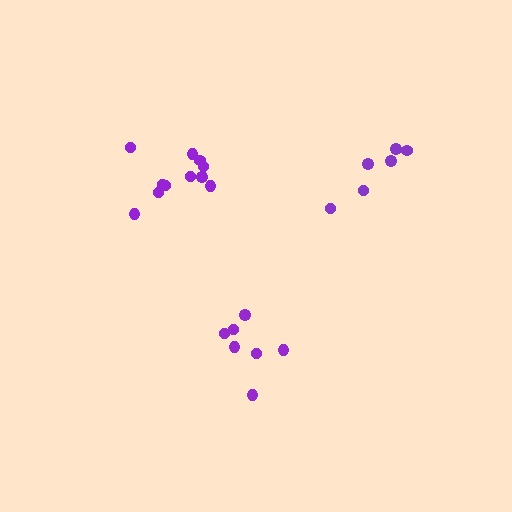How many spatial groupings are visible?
There are 3 spatial groupings.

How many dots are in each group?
Group 1: 6 dots, Group 2: 11 dots, Group 3: 7 dots (24 total).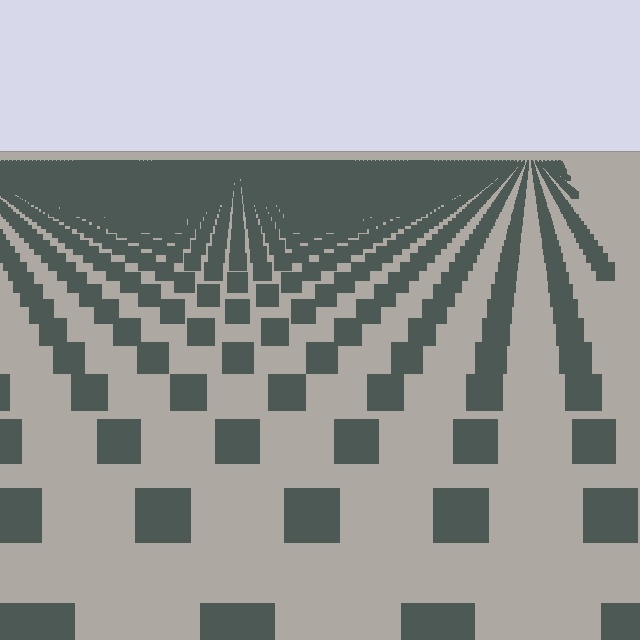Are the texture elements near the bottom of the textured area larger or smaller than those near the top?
Larger. Near the bottom, elements are closer to the viewer and appear at a bigger on-screen size.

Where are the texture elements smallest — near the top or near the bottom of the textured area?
Near the top.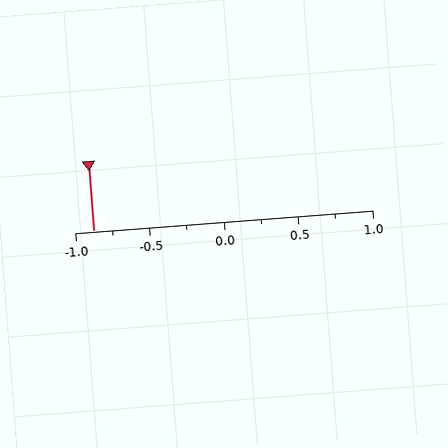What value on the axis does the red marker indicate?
The marker indicates approximately -0.88.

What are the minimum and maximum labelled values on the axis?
The axis runs from -1.0 to 1.0.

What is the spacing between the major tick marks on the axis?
The major ticks are spaced 0.5 apart.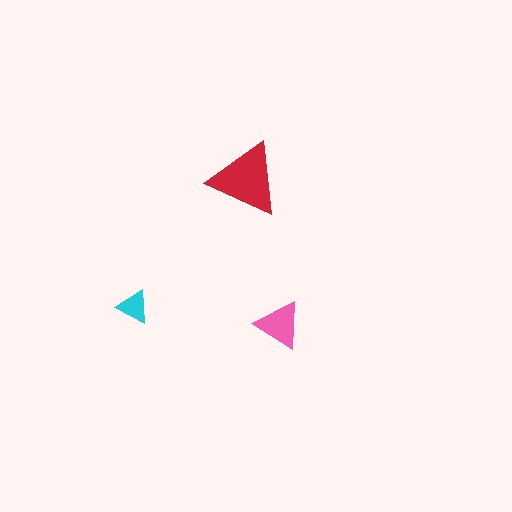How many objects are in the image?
There are 3 objects in the image.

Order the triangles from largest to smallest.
the red one, the pink one, the cyan one.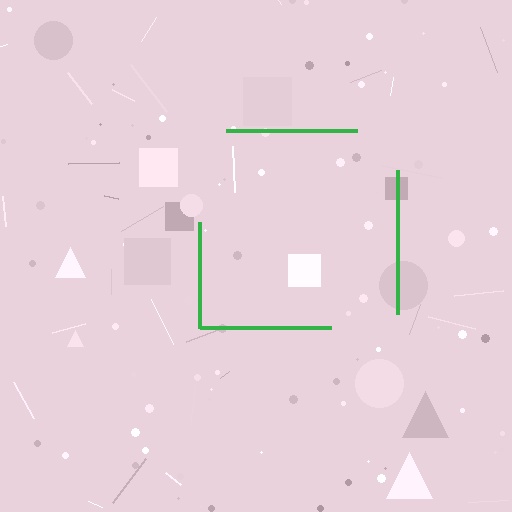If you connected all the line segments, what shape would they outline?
They would outline a square.